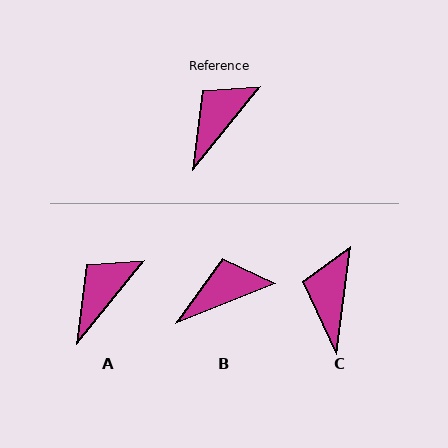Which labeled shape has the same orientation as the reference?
A.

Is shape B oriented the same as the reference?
No, it is off by about 29 degrees.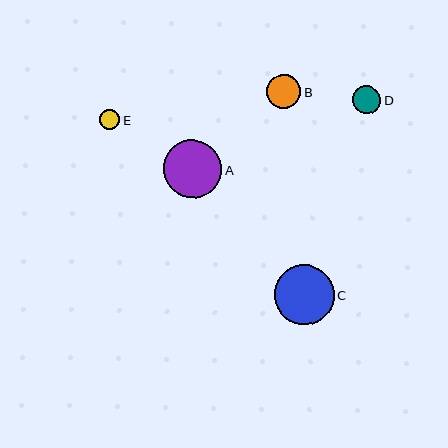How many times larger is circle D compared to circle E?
Circle D is approximately 1.4 times the size of circle E.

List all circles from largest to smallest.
From largest to smallest: C, A, B, D, E.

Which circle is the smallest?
Circle E is the smallest with a size of approximately 20 pixels.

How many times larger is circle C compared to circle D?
Circle C is approximately 2.1 times the size of circle D.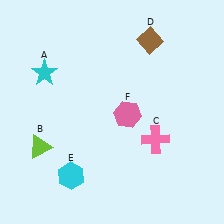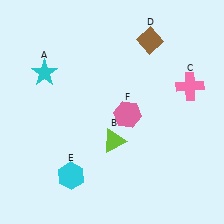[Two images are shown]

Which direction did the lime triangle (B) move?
The lime triangle (B) moved right.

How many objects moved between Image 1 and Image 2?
2 objects moved between the two images.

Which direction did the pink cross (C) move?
The pink cross (C) moved up.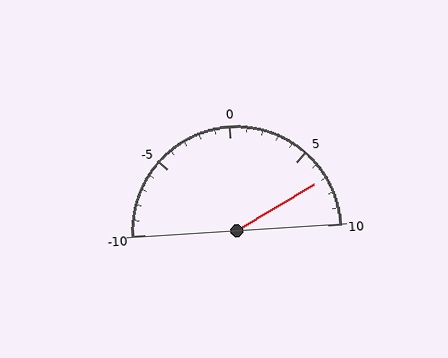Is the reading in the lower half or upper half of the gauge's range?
The reading is in the upper half of the range (-10 to 10).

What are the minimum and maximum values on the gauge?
The gauge ranges from -10 to 10.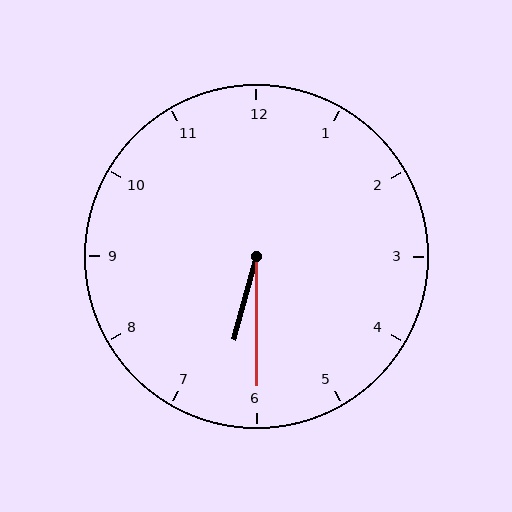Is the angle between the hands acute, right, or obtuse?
It is acute.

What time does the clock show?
6:30.